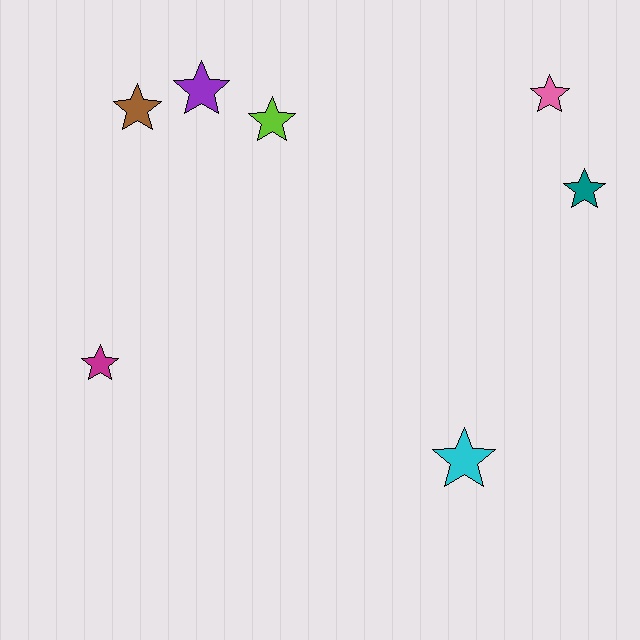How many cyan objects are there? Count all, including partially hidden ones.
There is 1 cyan object.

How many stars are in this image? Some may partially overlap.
There are 7 stars.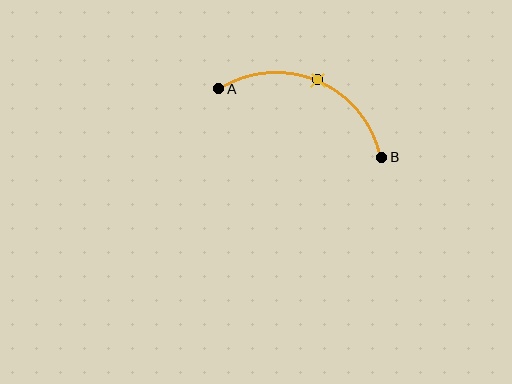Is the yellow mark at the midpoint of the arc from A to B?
Yes. The yellow mark lies on the arc at equal arc-length from both A and B — it is the arc midpoint.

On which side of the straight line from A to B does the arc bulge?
The arc bulges above the straight line connecting A and B.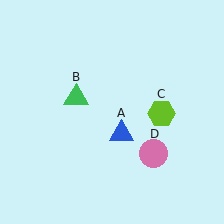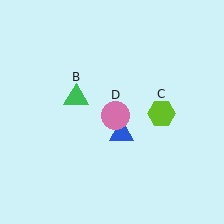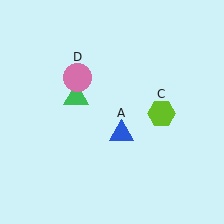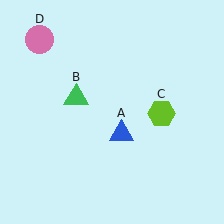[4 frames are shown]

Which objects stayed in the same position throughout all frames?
Blue triangle (object A) and green triangle (object B) and lime hexagon (object C) remained stationary.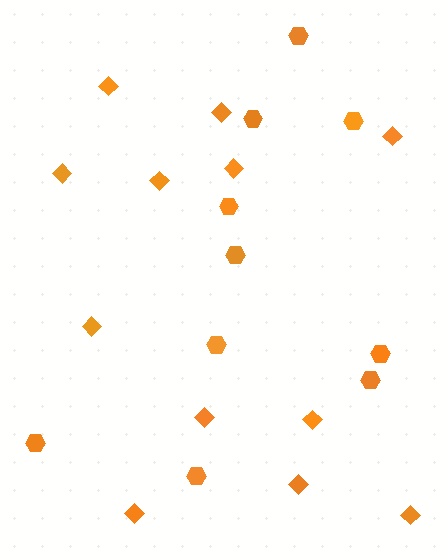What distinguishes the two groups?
There are 2 groups: one group of hexagons (10) and one group of diamonds (12).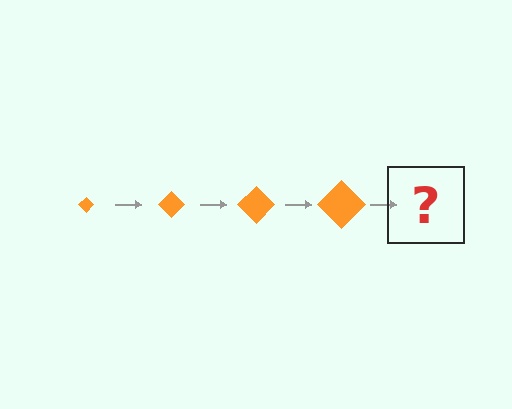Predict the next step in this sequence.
The next step is an orange diamond, larger than the previous one.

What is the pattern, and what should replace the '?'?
The pattern is that the diamond gets progressively larger each step. The '?' should be an orange diamond, larger than the previous one.